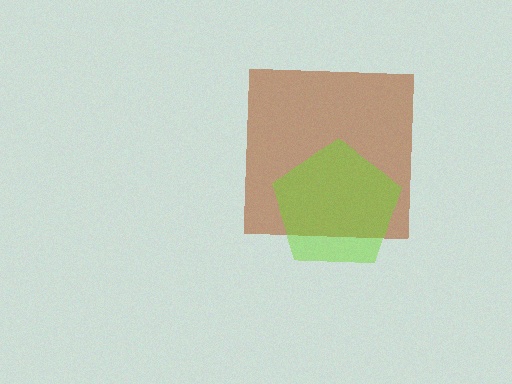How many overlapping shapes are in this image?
There are 2 overlapping shapes in the image.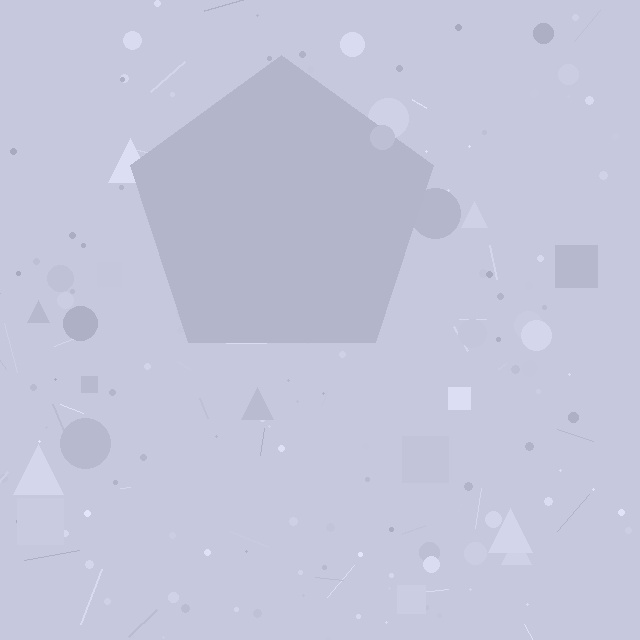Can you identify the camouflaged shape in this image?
The camouflaged shape is a pentagon.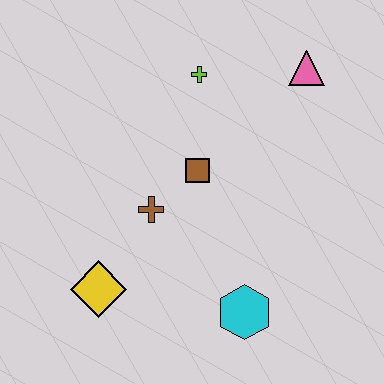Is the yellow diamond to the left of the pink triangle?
Yes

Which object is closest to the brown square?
The brown cross is closest to the brown square.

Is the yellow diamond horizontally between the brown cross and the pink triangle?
No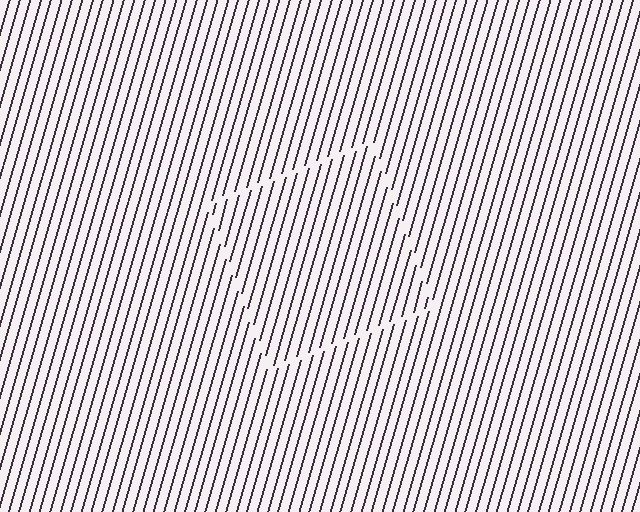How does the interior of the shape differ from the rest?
The interior of the shape contains the same grating, shifted by half a period — the contour is defined by the phase discontinuity where line-ends from the inner and outer gratings abut.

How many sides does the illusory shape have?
4 sides — the line-ends trace a square.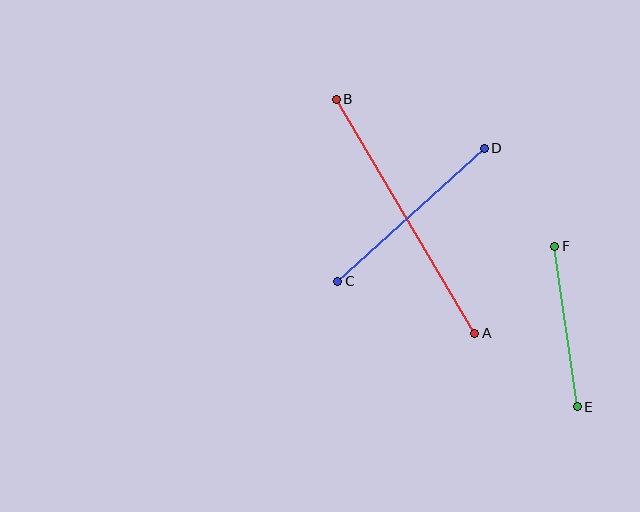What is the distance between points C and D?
The distance is approximately 198 pixels.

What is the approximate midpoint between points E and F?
The midpoint is at approximately (566, 327) pixels.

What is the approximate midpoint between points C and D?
The midpoint is at approximately (411, 215) pixels.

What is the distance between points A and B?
The distance is approximately 272 pixels.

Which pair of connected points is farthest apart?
Points A and B are farthest apart.